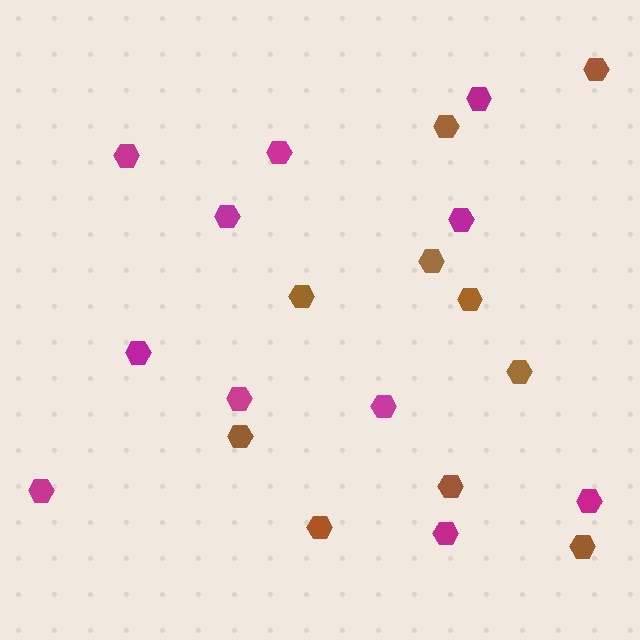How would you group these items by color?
There are 2 groups: one group of magenta hexagons (11) and one group of brown hexagons (10).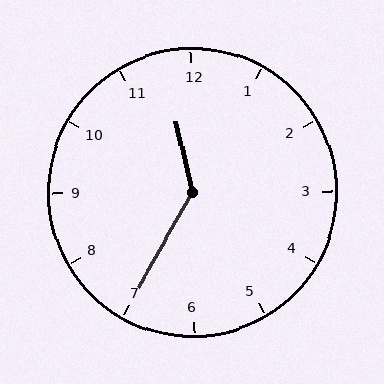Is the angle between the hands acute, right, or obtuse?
It is obtuse.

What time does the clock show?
11:35.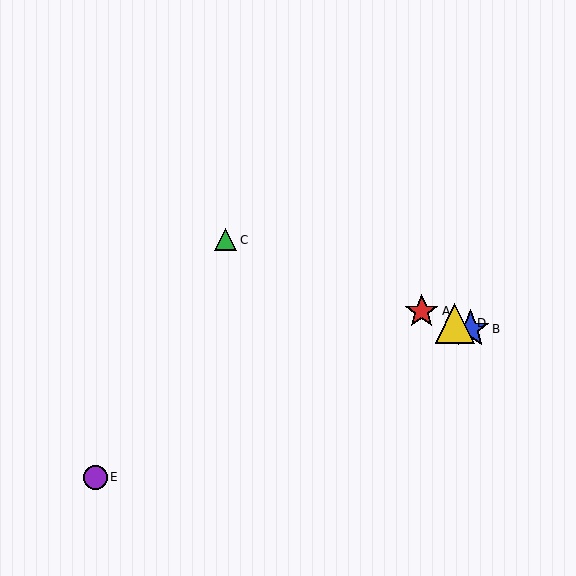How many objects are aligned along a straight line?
4 objects (A, B, C, D) are aligned along a straight line.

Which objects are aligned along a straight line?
Objects A, B, C, D are aligned along a straight line.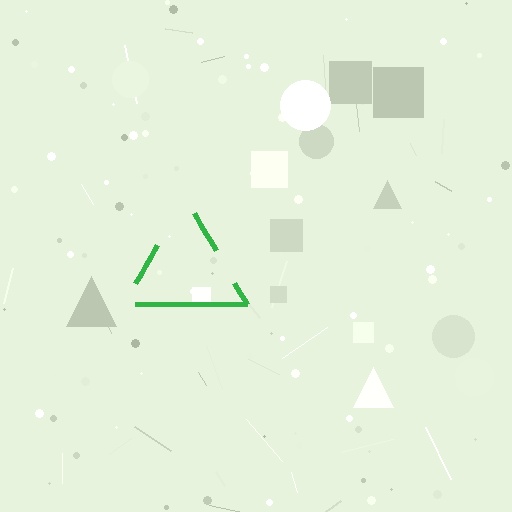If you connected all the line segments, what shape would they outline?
They would outline a triangle.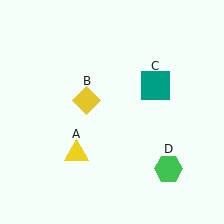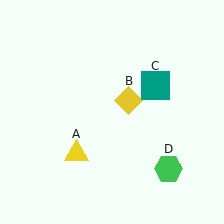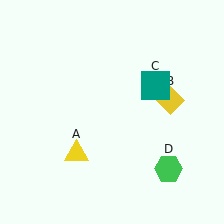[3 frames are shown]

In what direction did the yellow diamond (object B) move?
The yellow diamond (object B) moved right.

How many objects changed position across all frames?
1 object changed position: yellow diamond (object B).